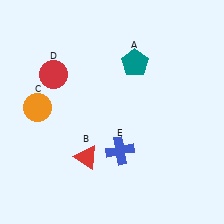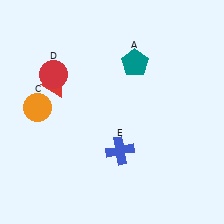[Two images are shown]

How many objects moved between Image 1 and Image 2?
1 object moved between the two images.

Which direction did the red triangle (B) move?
The red triangle (B) moved up.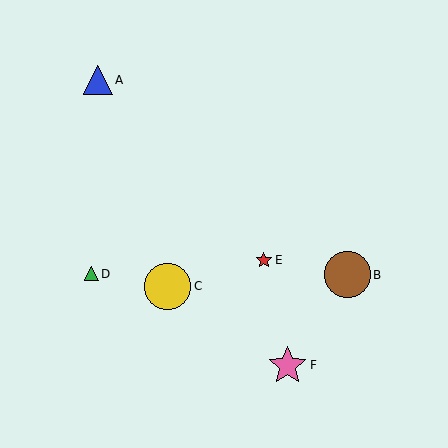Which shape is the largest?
The brown circle (labeled B) is the largest.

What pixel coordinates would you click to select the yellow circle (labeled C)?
Click at (168, 286) to select the yellow circle C.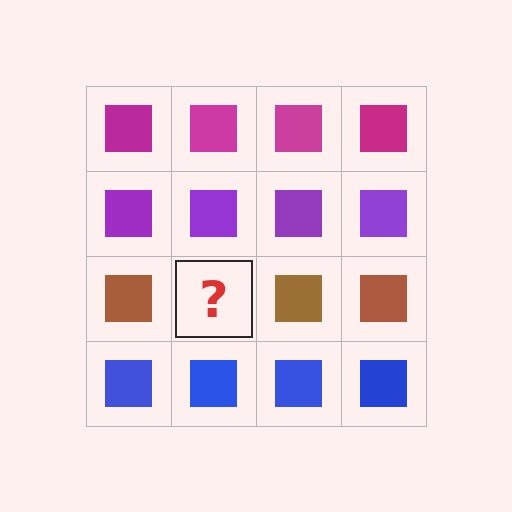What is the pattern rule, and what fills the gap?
The rule is that each row has a consistent color. The gap should be filled with a brown square.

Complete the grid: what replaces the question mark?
The question mark should be replaced with a brown square.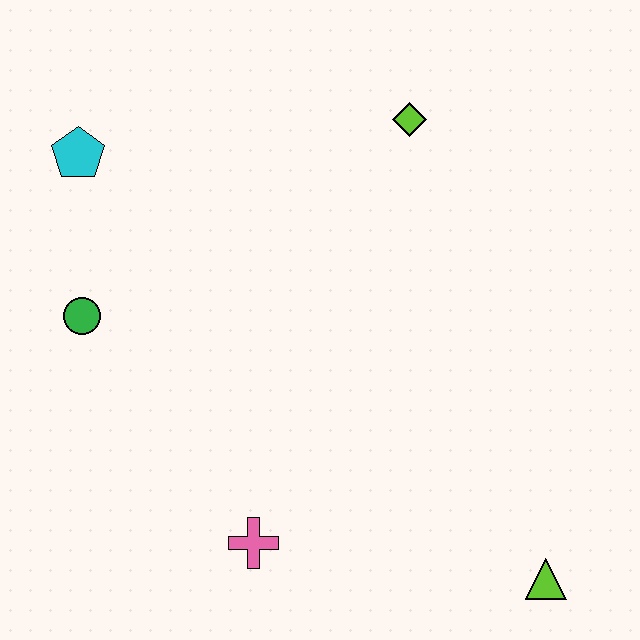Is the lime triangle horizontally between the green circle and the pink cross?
No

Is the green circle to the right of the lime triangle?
No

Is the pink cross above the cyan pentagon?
No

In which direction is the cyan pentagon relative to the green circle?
The cyan pentagon is above the green circle.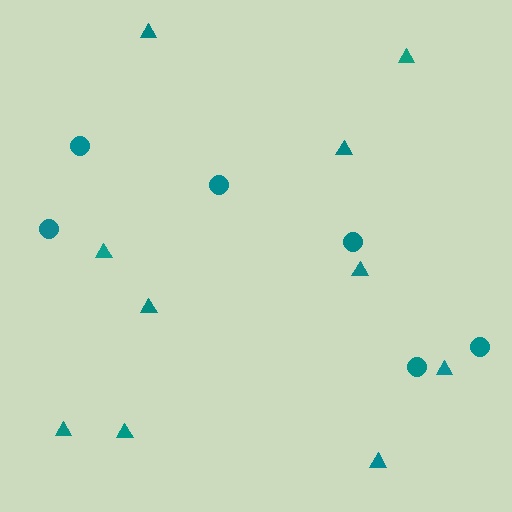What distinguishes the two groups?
There are 2 groups: one group of circles (6) and one group of triangles (10).